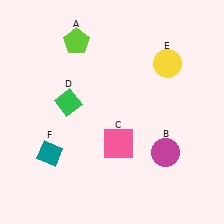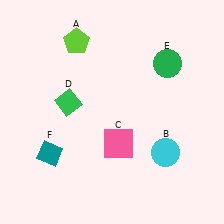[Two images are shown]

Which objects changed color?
B changed from magenta to cyan. E changed from yellow to green.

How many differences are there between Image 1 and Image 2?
There are 2 differences between the two images.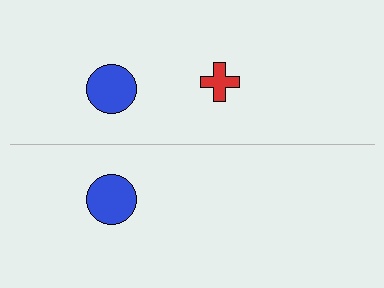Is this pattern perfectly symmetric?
No, the pattern is not perfectly symmetric. A red cross is missing from the bottom side.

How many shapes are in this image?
There are 3 shapes in this image.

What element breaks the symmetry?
A red cross is missing from the bottom side.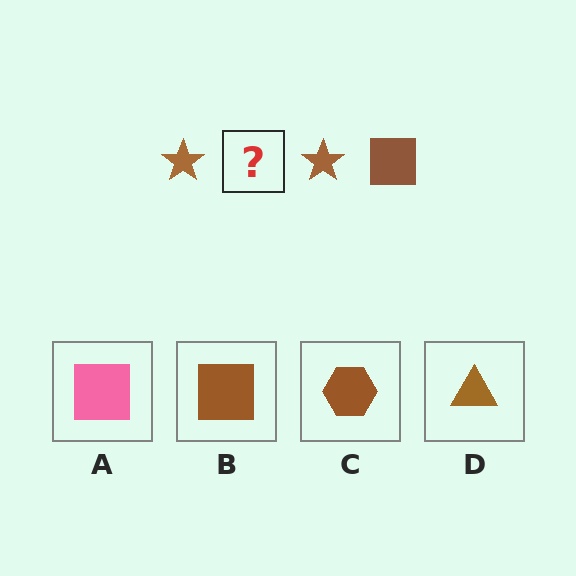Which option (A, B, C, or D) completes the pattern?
B.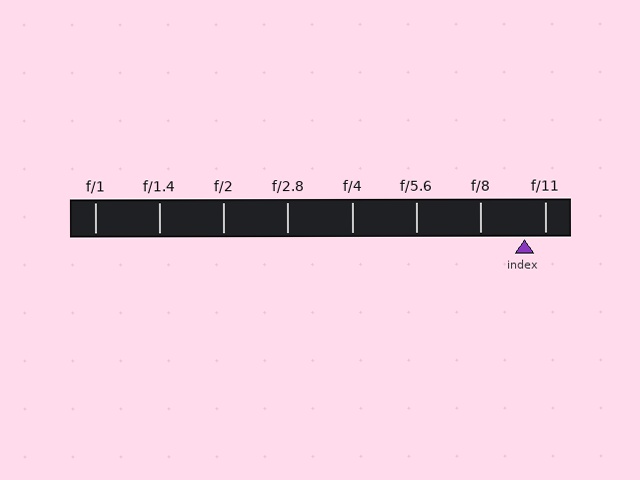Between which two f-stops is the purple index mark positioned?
The index mark is between f/8 and f/11.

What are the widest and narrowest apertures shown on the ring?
The widest aperture shown is f/1 and the narrowest is f/11.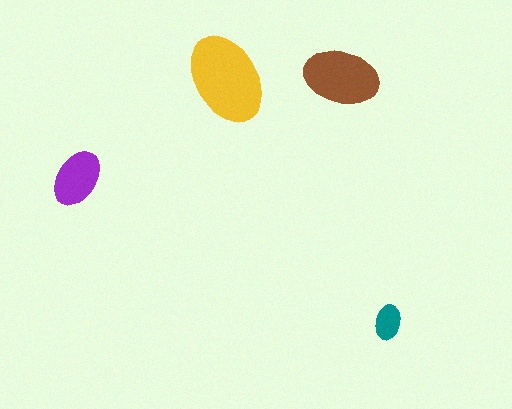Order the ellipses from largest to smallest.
the yellow one, the brown one, the purple one, the teal one.